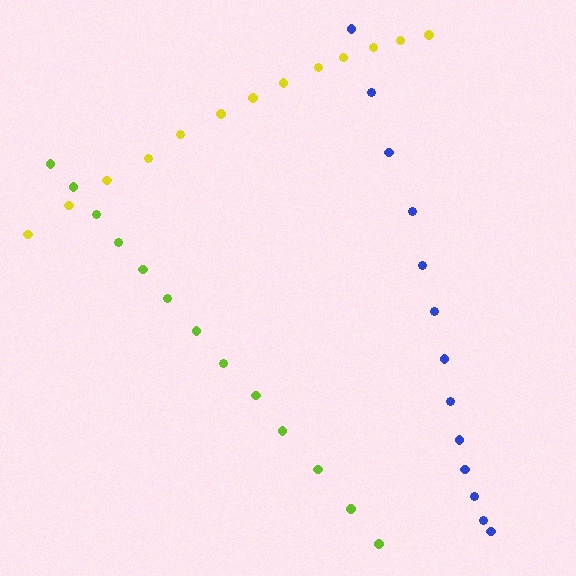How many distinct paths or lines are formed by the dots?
There are 3 distinct paths.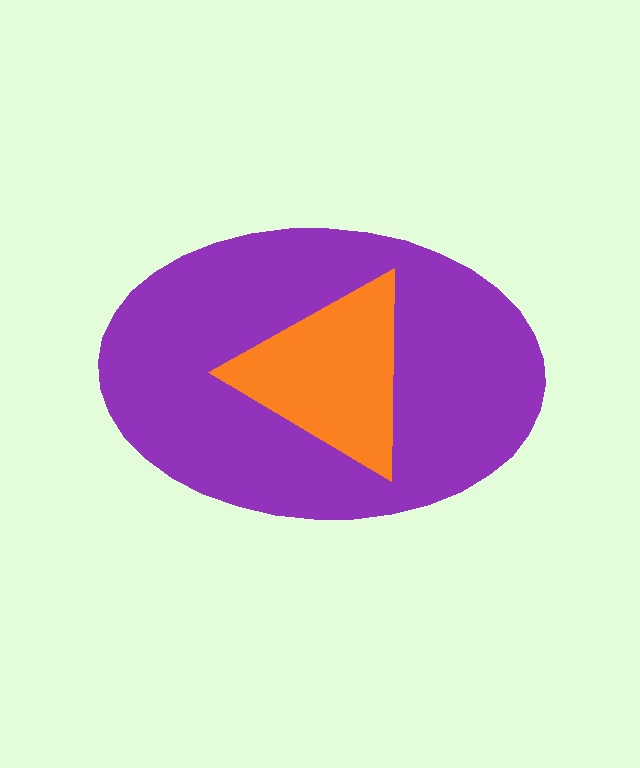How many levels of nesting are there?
2.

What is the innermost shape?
The orange triangle.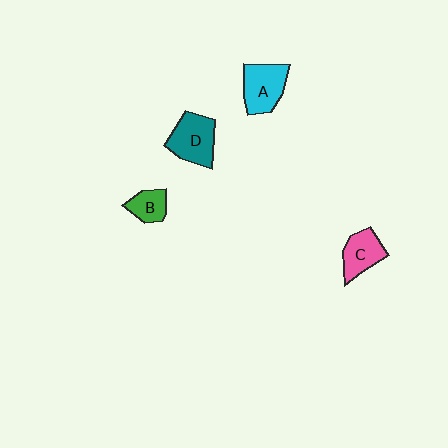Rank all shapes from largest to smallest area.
From largest to smallest: D (teal), A (cyan), C (pink), B (green).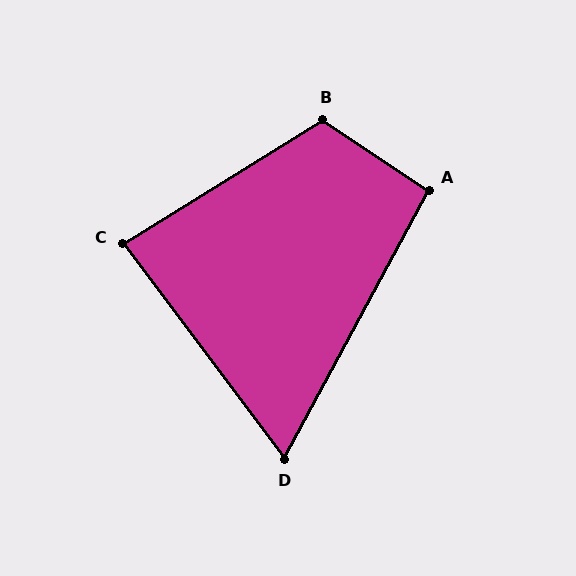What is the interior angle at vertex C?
Approximately 85 degrees (acute).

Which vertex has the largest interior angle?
B, at approximately 115 degrees.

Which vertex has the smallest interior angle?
D, at approximately 65 degrees.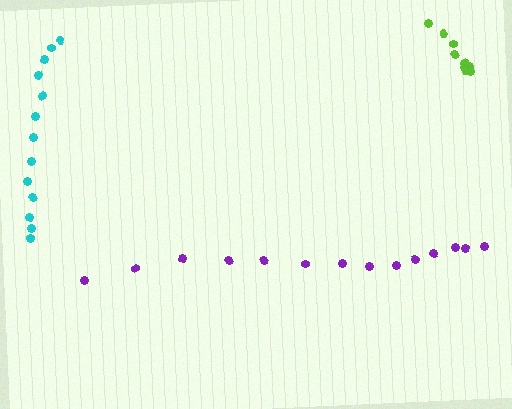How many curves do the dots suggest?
There are 3 distinct paths.